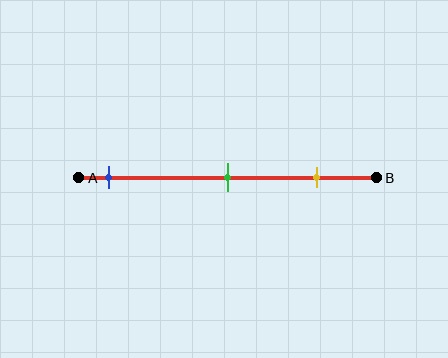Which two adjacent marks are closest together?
The green and yellow marks are the closest adjacent pair.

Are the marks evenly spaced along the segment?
Yes, the marks are approximately evenly spaced.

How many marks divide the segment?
There are 3 marks dividing the segment.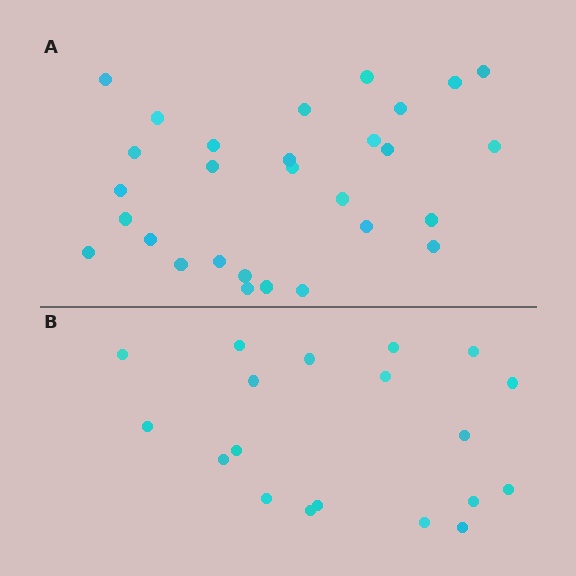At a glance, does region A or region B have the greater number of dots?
Region A (the top region) has more dots.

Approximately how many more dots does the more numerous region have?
Region A has roughly 10 or so more dots than region B.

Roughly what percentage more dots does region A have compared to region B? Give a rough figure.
About 55% more.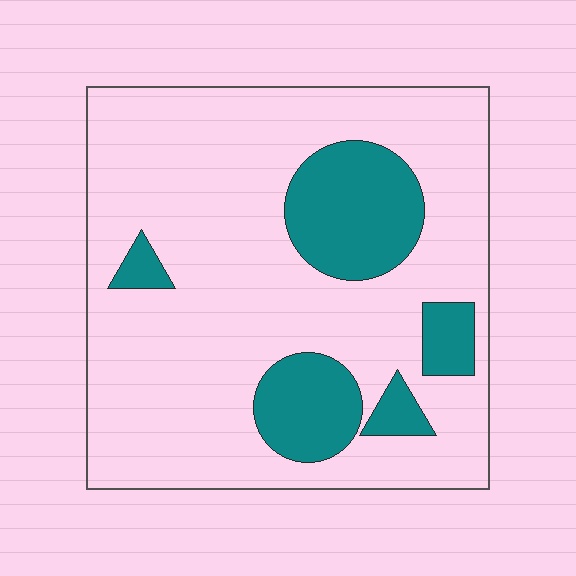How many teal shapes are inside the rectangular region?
5.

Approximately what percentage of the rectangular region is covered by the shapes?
Approximately 20%.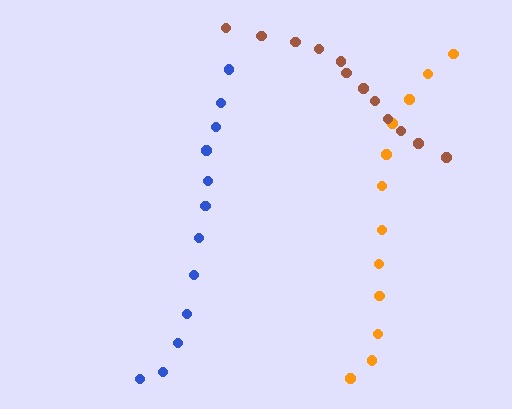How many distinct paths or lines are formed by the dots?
There are 3 distinct paths.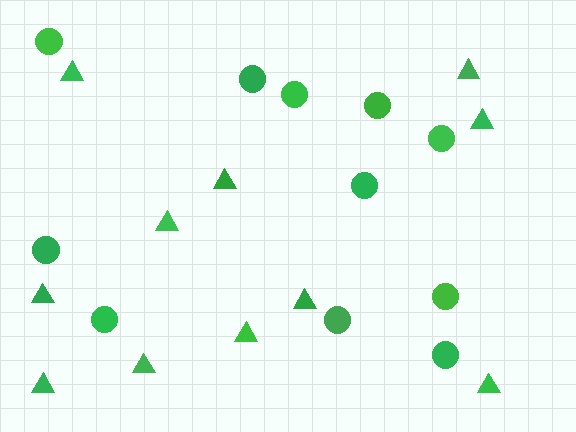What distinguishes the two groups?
There are 2 groups: one group of triangles (11) and one group of circles (11).